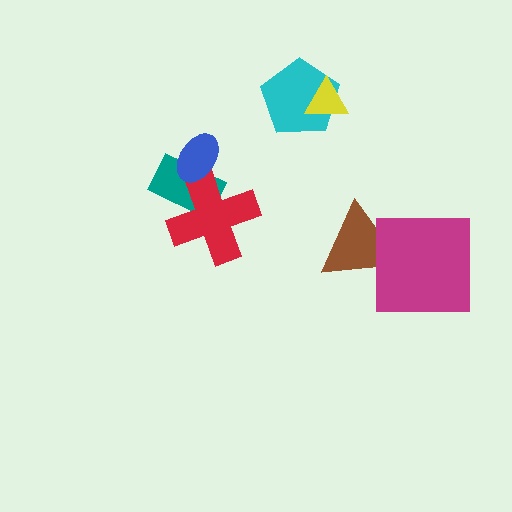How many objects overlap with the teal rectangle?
2 objects overlap with the teal rectangle.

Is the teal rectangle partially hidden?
Yes, it is partially covered by another shape.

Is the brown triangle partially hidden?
Yes, it is partially covered by another shape.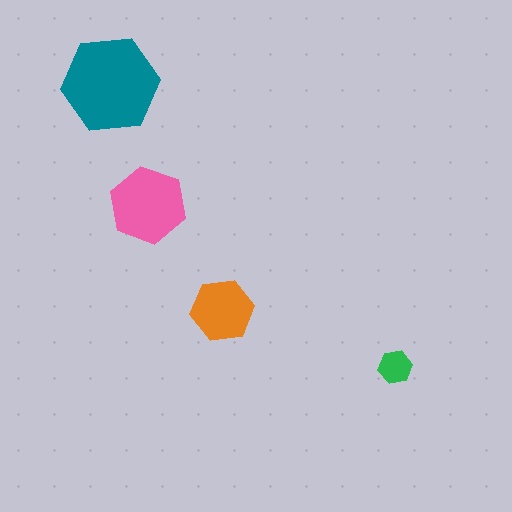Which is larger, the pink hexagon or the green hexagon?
The pink one.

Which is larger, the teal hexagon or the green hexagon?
The teal one.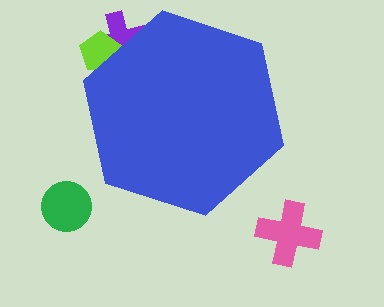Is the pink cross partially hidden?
No, the pink cross is fully visible.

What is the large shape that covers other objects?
A blue hexagon.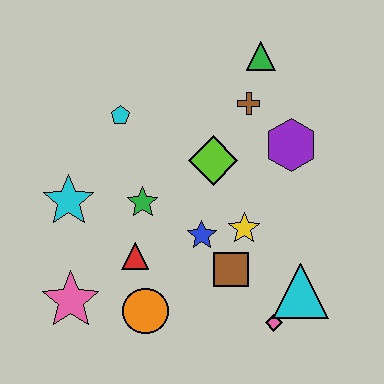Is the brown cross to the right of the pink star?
Yes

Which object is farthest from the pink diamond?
The green triangle is farthest from the pink diamond.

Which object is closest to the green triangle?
The brown cross is closest to the green triangle.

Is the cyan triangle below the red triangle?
Yes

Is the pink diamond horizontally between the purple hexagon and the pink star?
Yes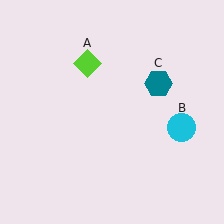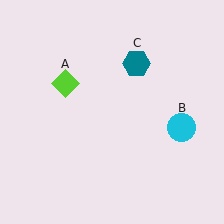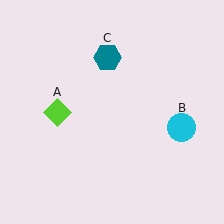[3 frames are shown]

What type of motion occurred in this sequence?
The lime diamond (object A), teal hexagon (object C) rotated counterclockwise around the center of the scene.